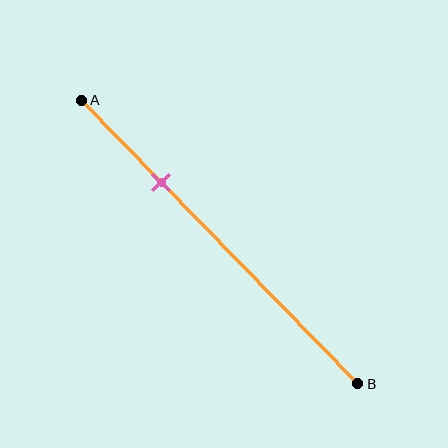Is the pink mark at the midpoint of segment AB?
No, the mark is at about 30% from A, not at the 50% midpoint.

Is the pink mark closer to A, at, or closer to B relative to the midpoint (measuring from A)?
The pink mark is closer to point A than the midpoint of segment AB.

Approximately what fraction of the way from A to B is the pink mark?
The pink mark is approximately 30% of the way from A to B.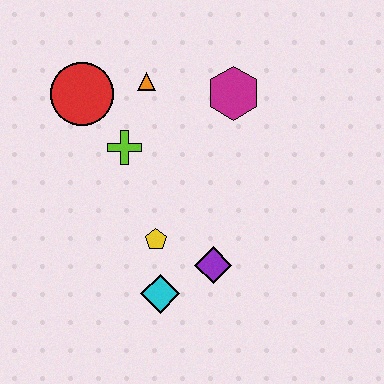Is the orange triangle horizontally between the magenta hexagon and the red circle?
Yes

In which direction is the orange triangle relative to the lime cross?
The orange triangle is above the lime cross.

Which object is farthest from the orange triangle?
The cyan diamond is farthest from the orange triangle.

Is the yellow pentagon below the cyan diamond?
No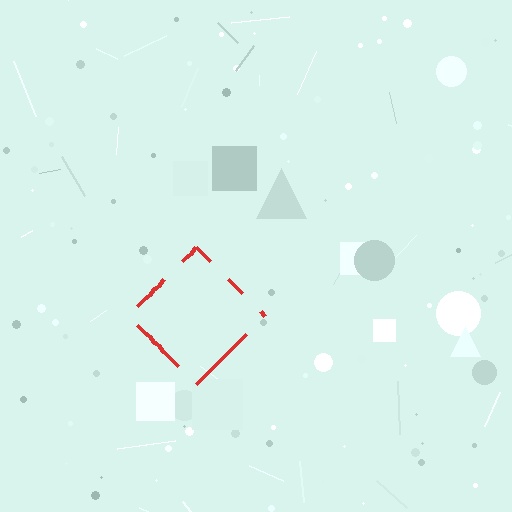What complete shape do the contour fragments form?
The contour fragments form a diamond.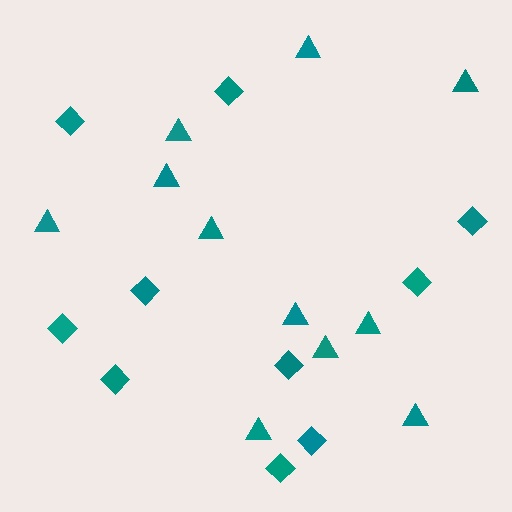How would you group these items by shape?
There are 2 groups: one group of triangles (11) and one group of diamonds (10).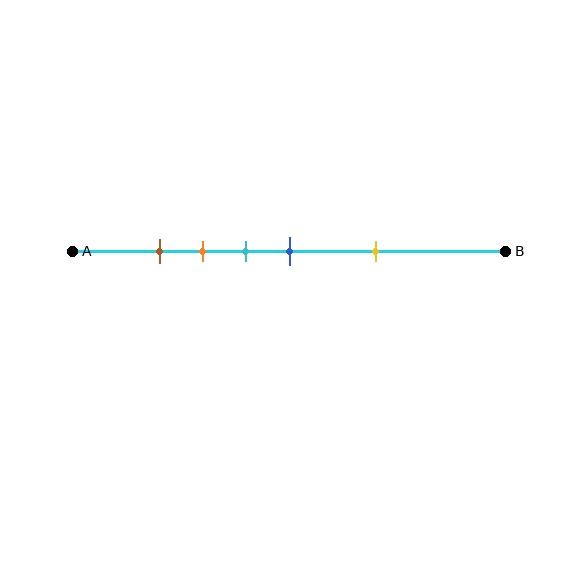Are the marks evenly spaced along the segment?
No, the marks are not evenly spaced.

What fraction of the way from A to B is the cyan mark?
The cyan mark is approximately 40% (0.4) of the way from A to B.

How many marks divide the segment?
There are 5 marks dividing the segment.